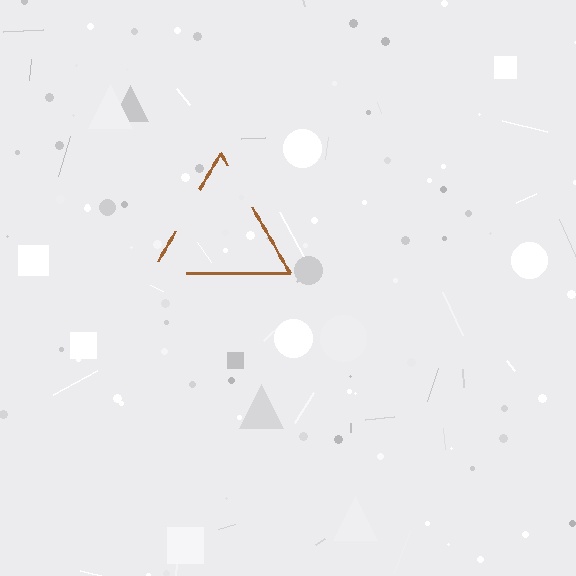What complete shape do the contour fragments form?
The contour fragments form a triangle.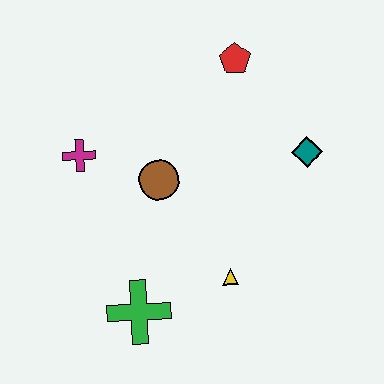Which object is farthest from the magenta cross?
The teal diamond is farthest from the magenta cross.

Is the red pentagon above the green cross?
Yes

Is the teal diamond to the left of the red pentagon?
No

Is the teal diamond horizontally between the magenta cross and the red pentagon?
No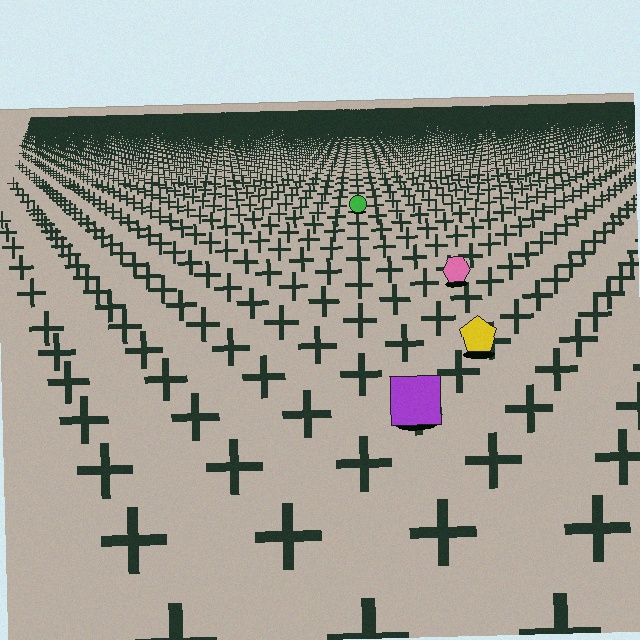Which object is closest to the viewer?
The purple square is closest. The texture marks near it are larger and more spread out.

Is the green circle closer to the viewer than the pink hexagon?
No. The pink hexagon is closer — you can tell from the texture gradient: the ground texture is coarser near it.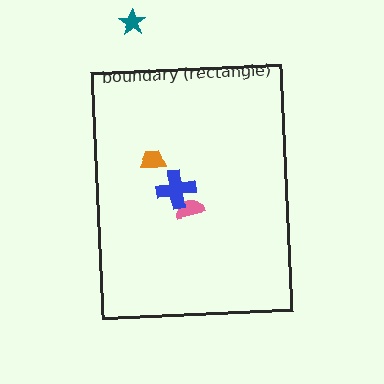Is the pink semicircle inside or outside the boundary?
Inside.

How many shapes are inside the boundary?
3 inside, 1 outside.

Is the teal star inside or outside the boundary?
Outside.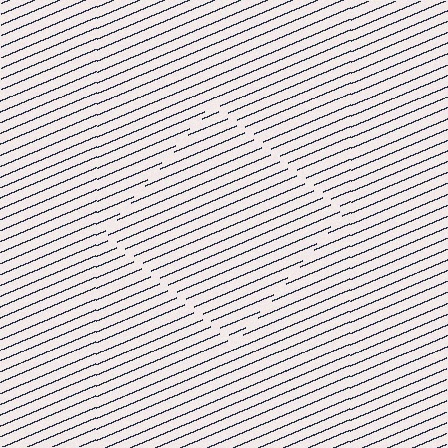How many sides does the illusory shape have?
4 sides — the line-ends trace a square.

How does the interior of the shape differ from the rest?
The interior of the shape contains the same grating, shifted by half a period — the contour is defined by the phase discontinuity where line-ends from the inner and outer gratings abut.